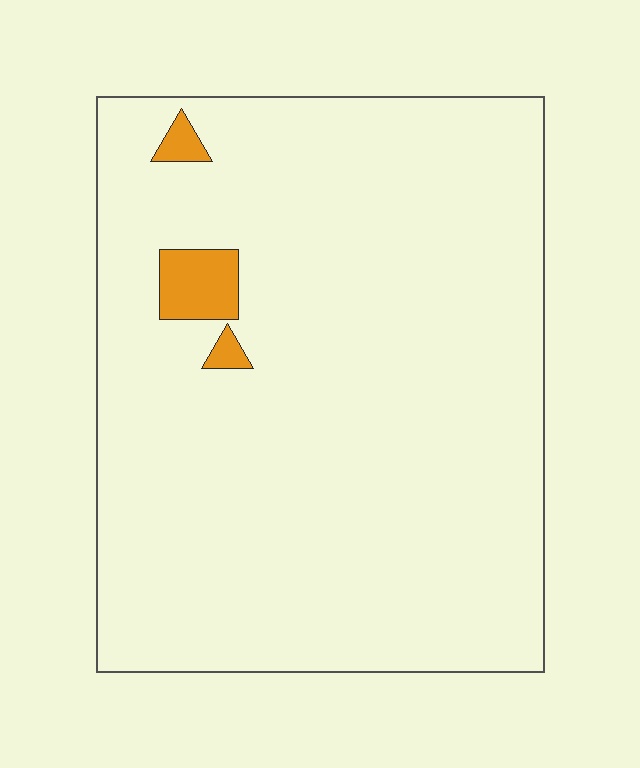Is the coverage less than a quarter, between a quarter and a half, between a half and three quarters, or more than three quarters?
Less than a quarter.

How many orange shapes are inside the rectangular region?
3.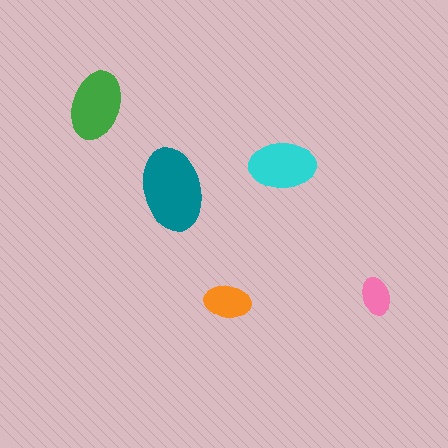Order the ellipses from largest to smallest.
the teal one, the green one, the cyan one, the orange one, the pink one.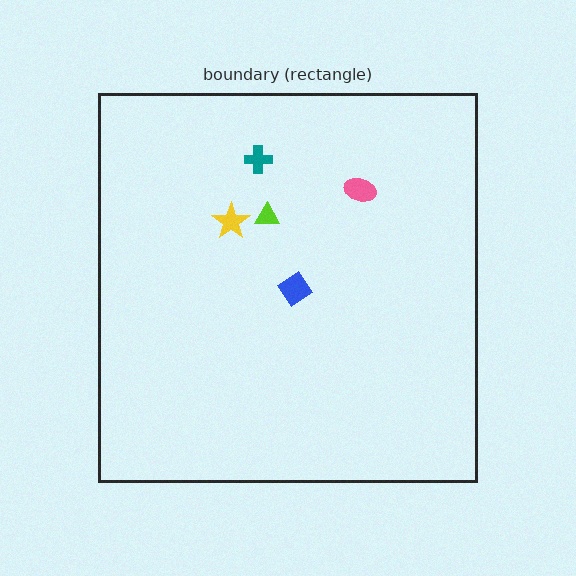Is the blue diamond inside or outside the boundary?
Inside.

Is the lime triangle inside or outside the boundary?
Inside.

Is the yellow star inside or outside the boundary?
Inside.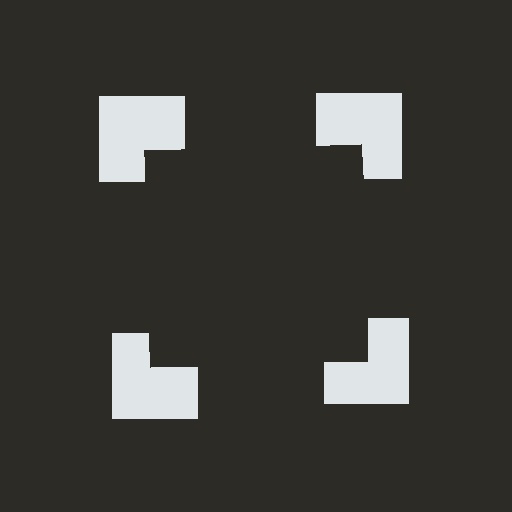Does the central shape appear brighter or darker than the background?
It typically appears slightly darker than the background, even though no actual brightness change is drawn.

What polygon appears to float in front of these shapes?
An illusory square — its edges are inferred from the aligned wedge cuts in the notched squares, not physically drawn.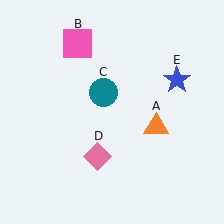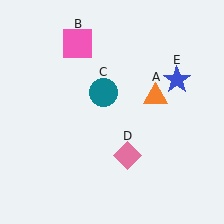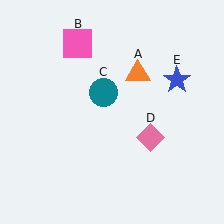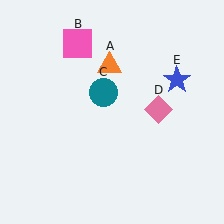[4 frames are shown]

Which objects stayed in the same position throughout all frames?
Pink square (object B) and teal circle (object C) and blue star (object E) remained stationary.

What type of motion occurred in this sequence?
The orange triangle (object A), pink diamond (object D) rotated counterclockwise around the center of the scene.